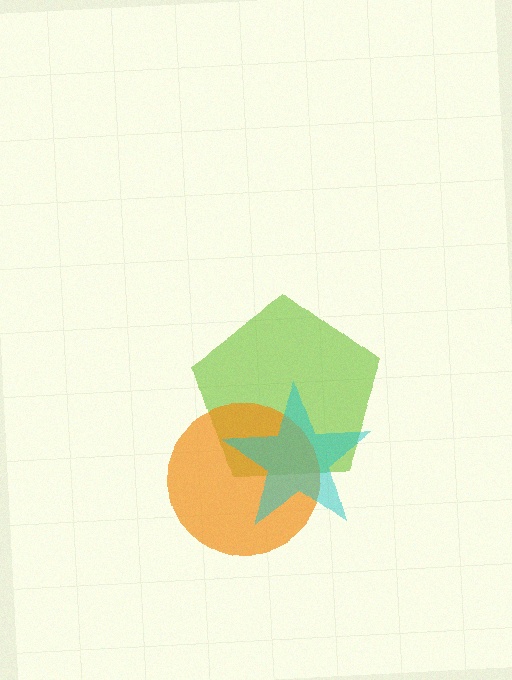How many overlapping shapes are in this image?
There are 3 overlapping shapes in the image.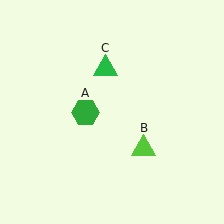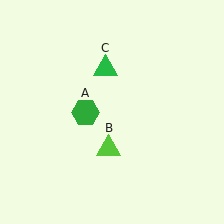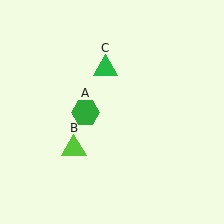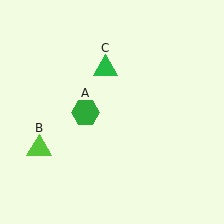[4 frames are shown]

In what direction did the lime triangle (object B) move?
The lime triangle (object B) moved left.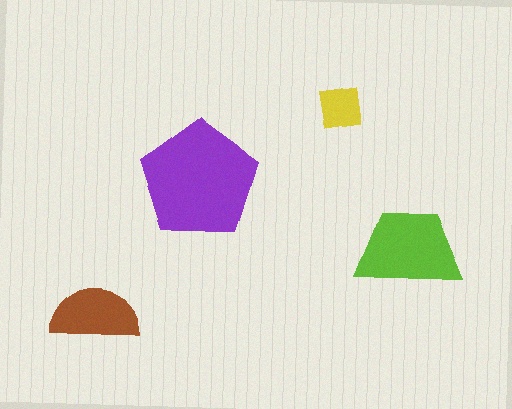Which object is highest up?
The yellow square is topmost.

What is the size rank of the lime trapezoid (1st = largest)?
2nd.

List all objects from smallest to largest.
The yellow square, the brown semicircle, the lime trapezoid, the purple pentagon.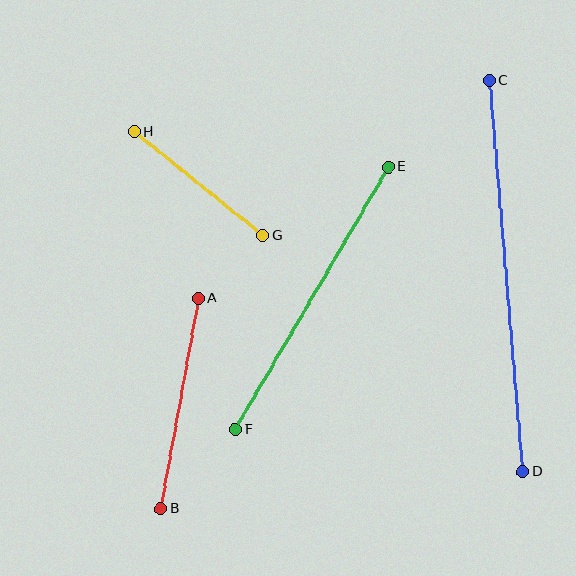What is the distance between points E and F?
The distance is approximately 304 pixels.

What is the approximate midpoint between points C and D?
The midpoint is at approximately (506, 276) pixels.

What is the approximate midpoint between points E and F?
The midpoint is at approximately (312, 298) pixels.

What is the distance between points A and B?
The distance is approximately 214 pixels.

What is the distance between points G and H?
The distance is approximately 165 pixels.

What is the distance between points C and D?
The distance is approximately 393 pixels.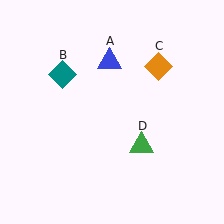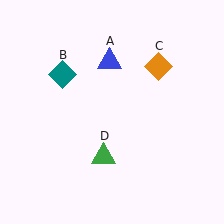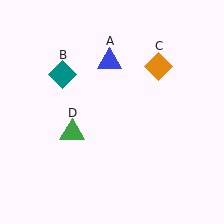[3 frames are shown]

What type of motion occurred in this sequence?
The green triangle (object D) rotated clockwise around the center of the scene.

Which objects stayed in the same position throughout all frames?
Blue triangle (object A) and teal diamond (object B) and orange diamond (object C) remained stationary.